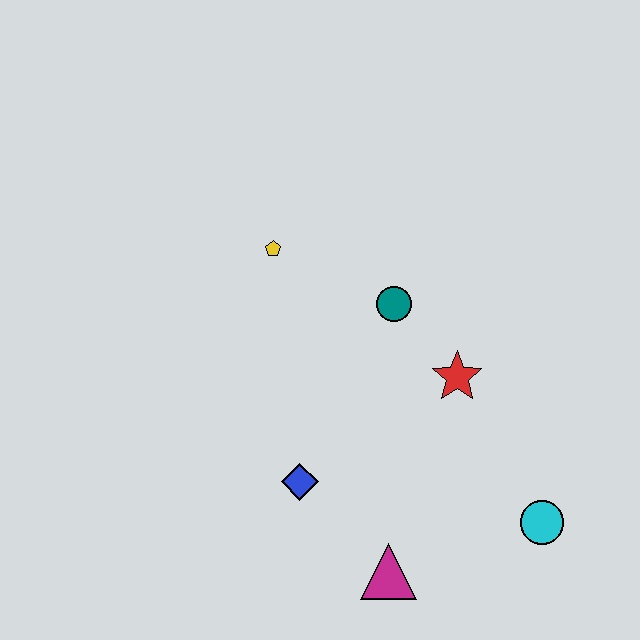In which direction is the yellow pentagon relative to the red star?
The yellow pentagon is to the left of the red star.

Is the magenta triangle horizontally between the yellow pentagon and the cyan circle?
Yes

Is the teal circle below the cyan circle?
No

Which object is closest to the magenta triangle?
The blue diamond is closest to the magenta triangle.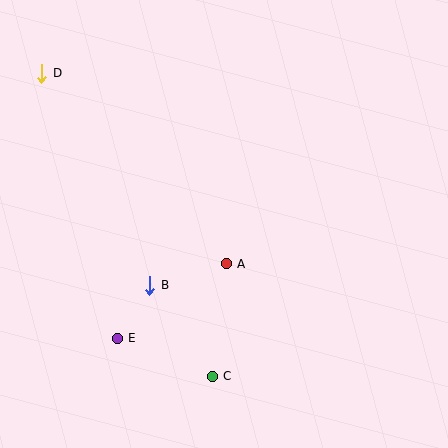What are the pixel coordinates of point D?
Point D is at (42, 73).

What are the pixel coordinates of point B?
Point B is at (150, 285).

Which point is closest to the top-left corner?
Point D is closest to the top-left corner.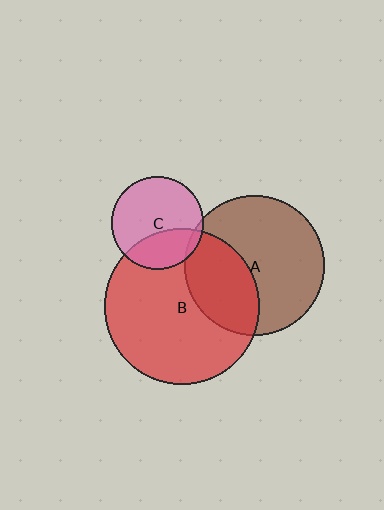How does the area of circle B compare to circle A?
Approximately 1.2 times.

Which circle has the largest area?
Circle B (red).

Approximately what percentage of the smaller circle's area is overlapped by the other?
Approximately 30%.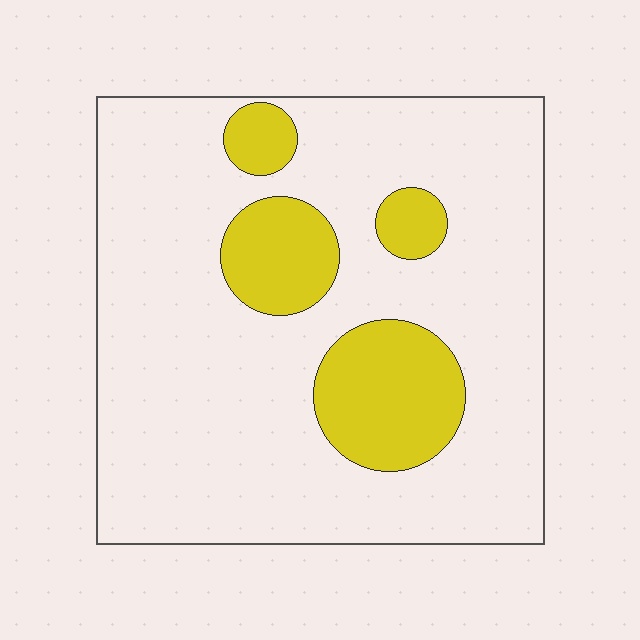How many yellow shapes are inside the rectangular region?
4.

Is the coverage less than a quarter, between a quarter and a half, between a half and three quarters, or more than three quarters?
Less than a quarter.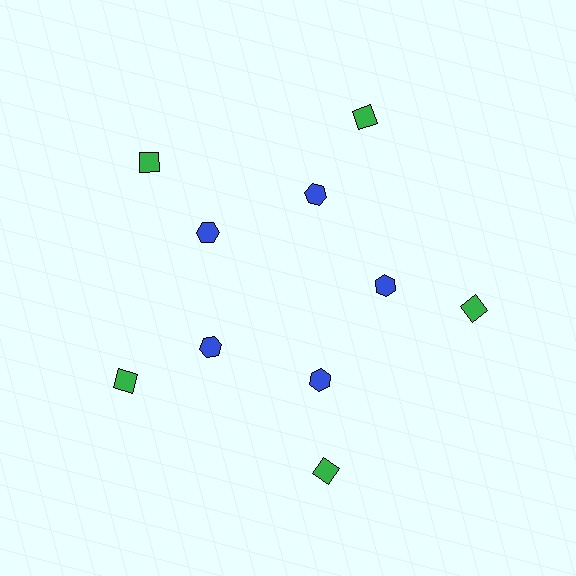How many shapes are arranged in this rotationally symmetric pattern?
There are 10 shapes, arranged in 5 groups of 2.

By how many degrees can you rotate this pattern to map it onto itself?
The pattern maps onto itself every 72 degrees of rotation.